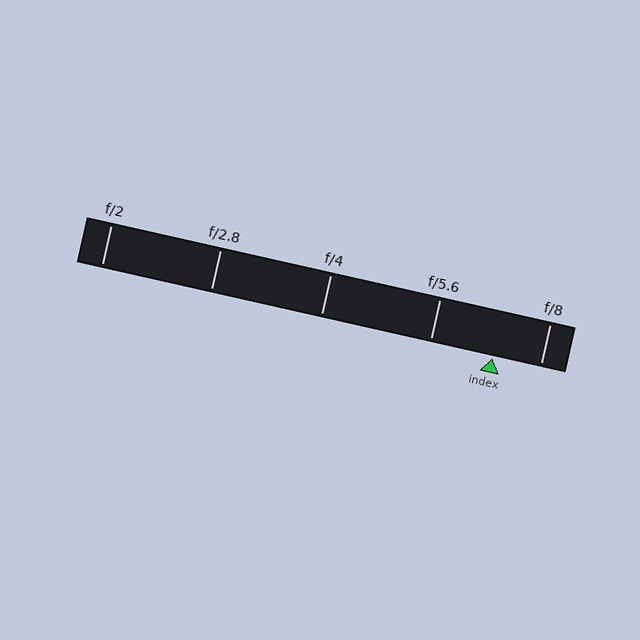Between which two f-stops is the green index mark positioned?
The index mark is between f/5.6 and f/8.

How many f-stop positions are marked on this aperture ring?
There are 5 f-stop positions marked.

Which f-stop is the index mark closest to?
The index mark is closest to f/8.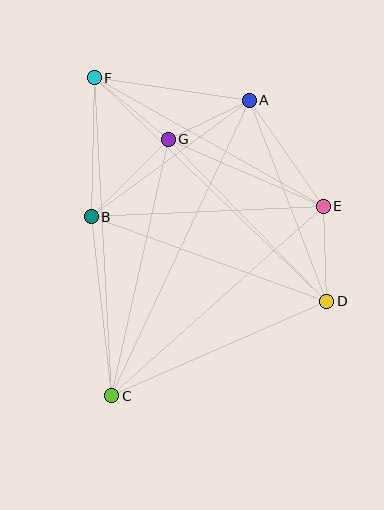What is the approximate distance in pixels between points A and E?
The distance between A and E is approximately 129 pixels.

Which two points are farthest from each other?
Points A and C are farthest from each other.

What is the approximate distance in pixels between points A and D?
The distance between A and D is approximately 215 pixels.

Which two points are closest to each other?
Points A and G are closest to each other.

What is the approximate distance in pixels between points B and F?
The distance between B and F is approximately 139 pixels.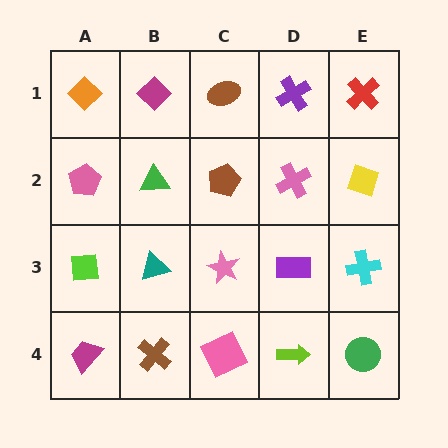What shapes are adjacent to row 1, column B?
A green triangle (row 2, column B), an orange diamond (row 1, column A), a brown ellipse (row 1, column C).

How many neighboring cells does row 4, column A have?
2.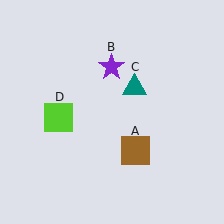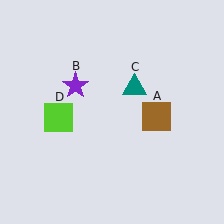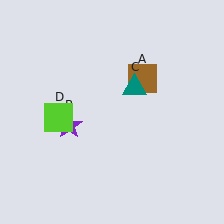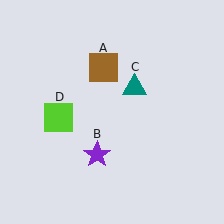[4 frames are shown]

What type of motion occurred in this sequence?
The brown square (object A), purple star (object B) rotated counterclockwise around the center of the scene.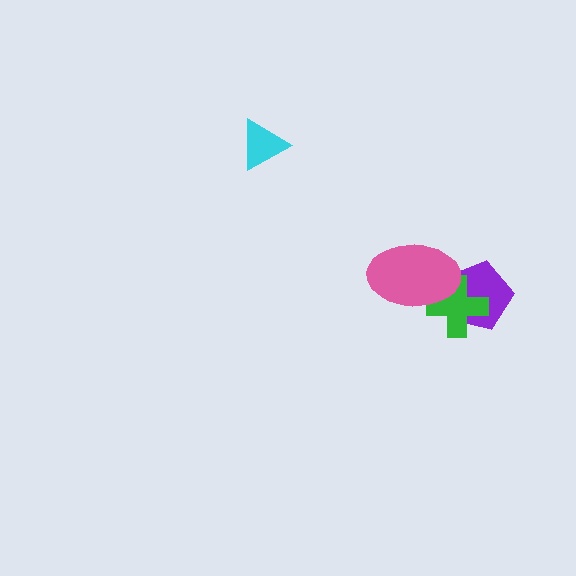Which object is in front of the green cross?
The pink ellipse is in front of the green cross.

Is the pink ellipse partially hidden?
No, no other shape covers it.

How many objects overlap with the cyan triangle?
0 objects overlap with the cyan triangle.